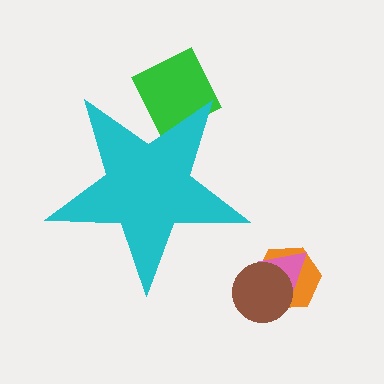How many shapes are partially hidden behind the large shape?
1 shape is partially hidden.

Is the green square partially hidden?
Yes, the green square is partially hidden behind the cyan star.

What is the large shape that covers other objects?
A cyan star.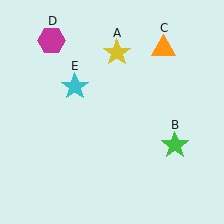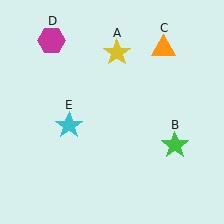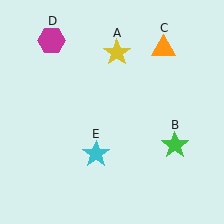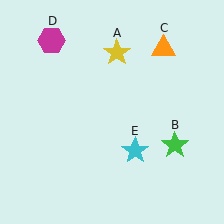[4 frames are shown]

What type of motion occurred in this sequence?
The cyan star (object E) rotated counterclockwise around the center of the scene.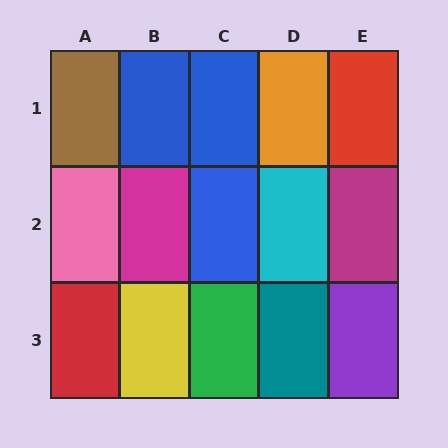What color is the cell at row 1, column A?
Brown.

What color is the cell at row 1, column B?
Blue.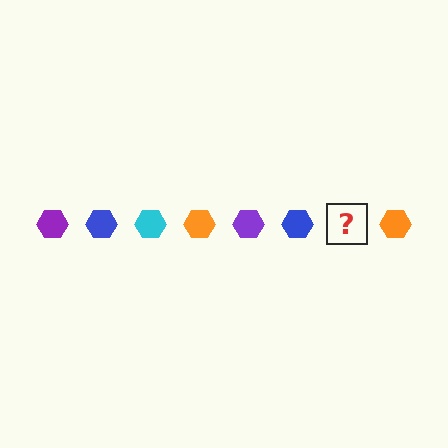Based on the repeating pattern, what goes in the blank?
The blank should be a cyan hexagon.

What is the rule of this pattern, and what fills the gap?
The rule is that the pattern cycles through purple, blue, cyan, orange hexagons. The gap should be filled with a cyan hexagon.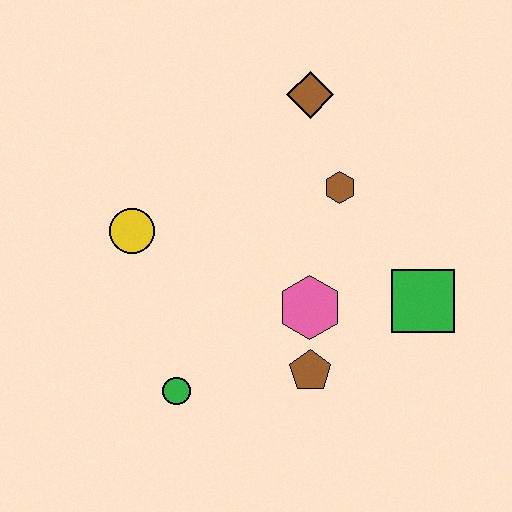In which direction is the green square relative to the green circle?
The green square is to the right of the green circle.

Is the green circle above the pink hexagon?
No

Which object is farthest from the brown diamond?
The green circle is farthest from the brown diamond.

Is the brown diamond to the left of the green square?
Yes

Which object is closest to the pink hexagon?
The brown pentagon is closest to the pink hexagon.